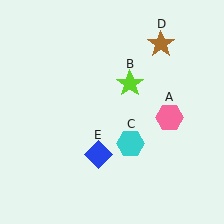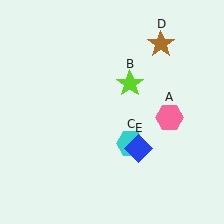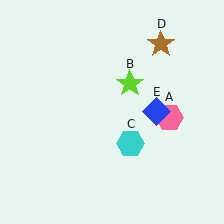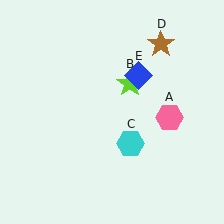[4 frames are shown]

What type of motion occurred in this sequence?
The blue diamond (object E) rotated counterclockwise around the center of the scene.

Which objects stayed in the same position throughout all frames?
Pink hexagon (object A) and lime star (object B) and cyan hexagon (object C) and brown star (object D) remained stationary.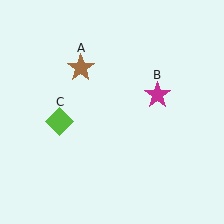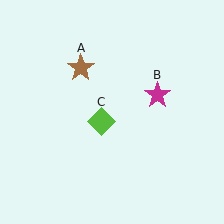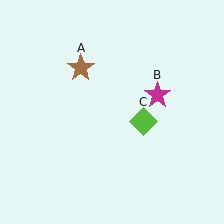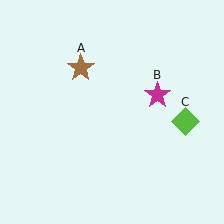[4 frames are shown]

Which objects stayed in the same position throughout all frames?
Brown star (object A) and magenta star (object B) remained stationary.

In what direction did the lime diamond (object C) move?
The lime diamond (object C) moved right.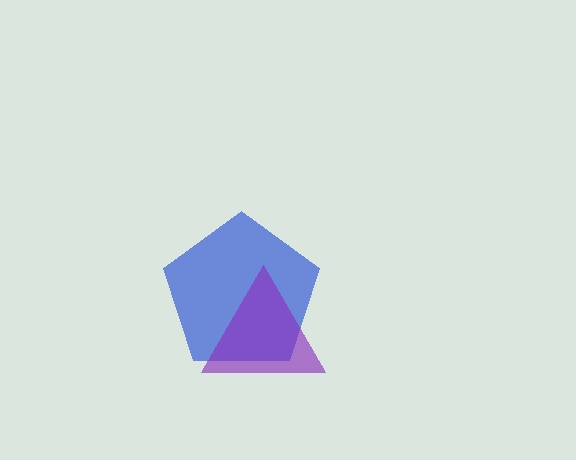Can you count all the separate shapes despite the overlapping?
Yes, there are 2 separate shapes.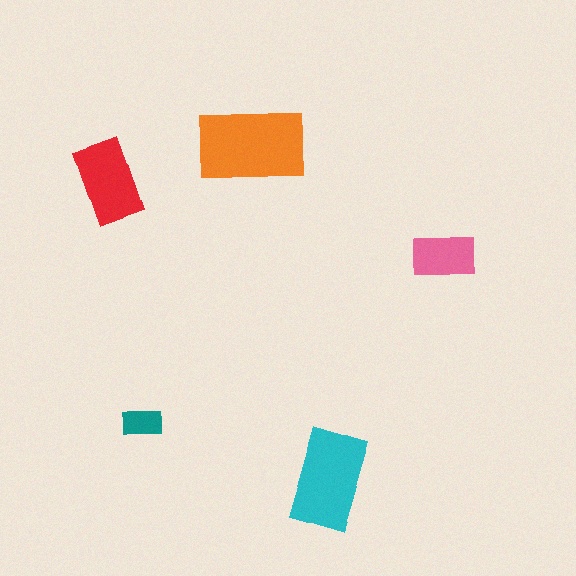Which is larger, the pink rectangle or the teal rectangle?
The pink one.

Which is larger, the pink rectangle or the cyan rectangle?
The cyan one.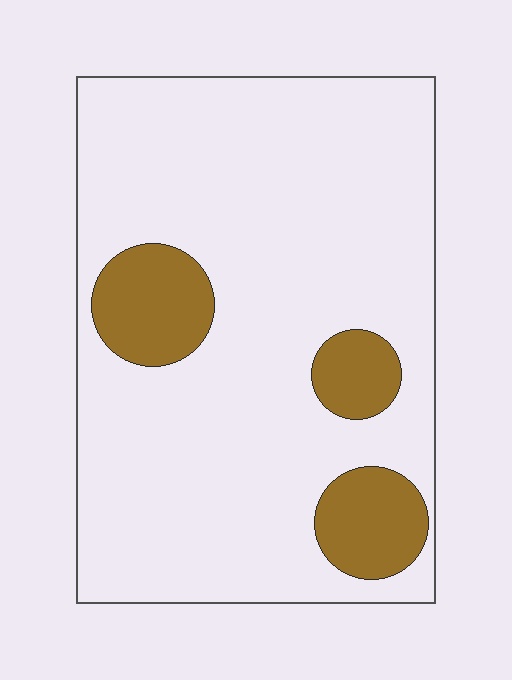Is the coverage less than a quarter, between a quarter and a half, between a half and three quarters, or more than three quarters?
Less than a quarter.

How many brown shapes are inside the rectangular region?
3.